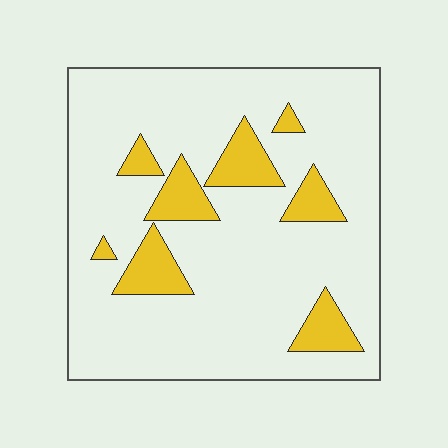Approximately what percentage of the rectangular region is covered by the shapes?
Approximately 15%.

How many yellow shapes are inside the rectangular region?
8.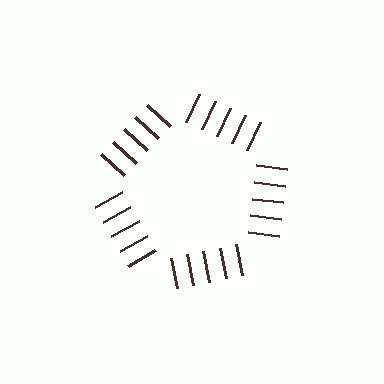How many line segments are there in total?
25 — 5 along each of the 5 edges.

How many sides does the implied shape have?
5 sides — the line-ends trace a pentagon.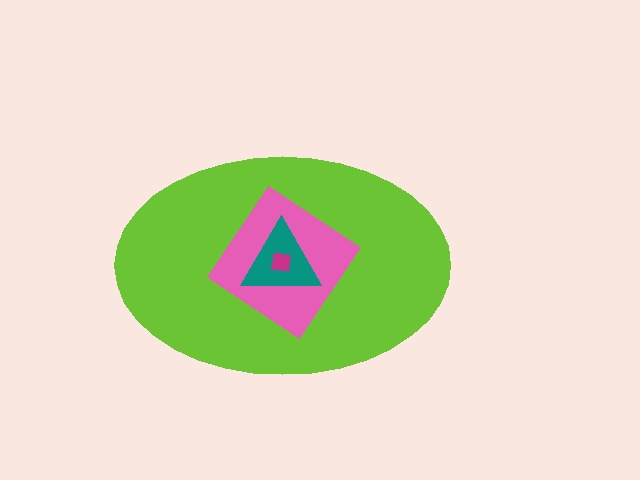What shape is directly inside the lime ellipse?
The pink diamond.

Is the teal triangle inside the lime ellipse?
Yes.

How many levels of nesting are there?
4.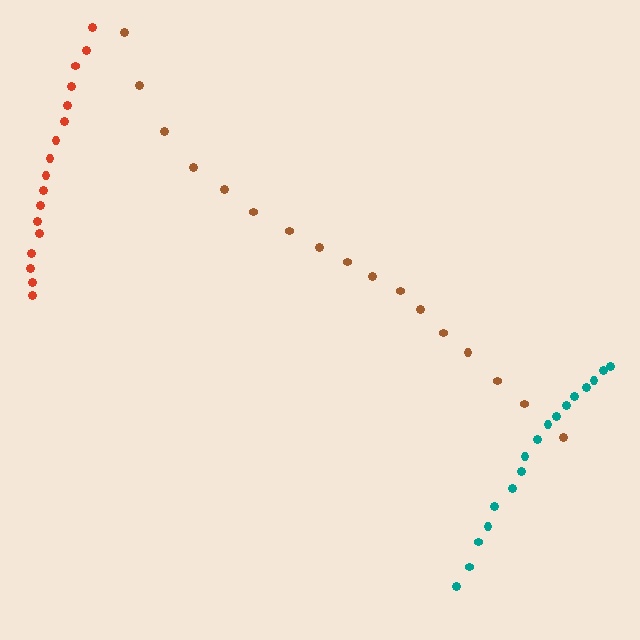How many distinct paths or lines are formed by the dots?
There are 3 distinct paths.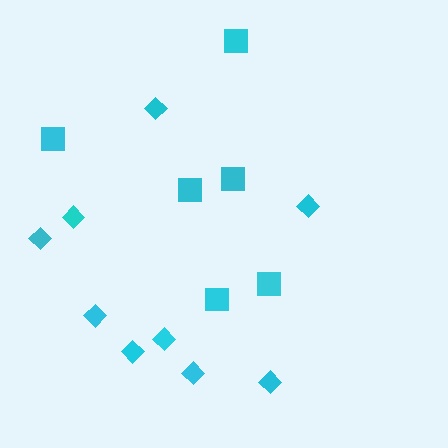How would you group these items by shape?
There are 2 groups: one group of squares (6) and one group of diamonds (9).